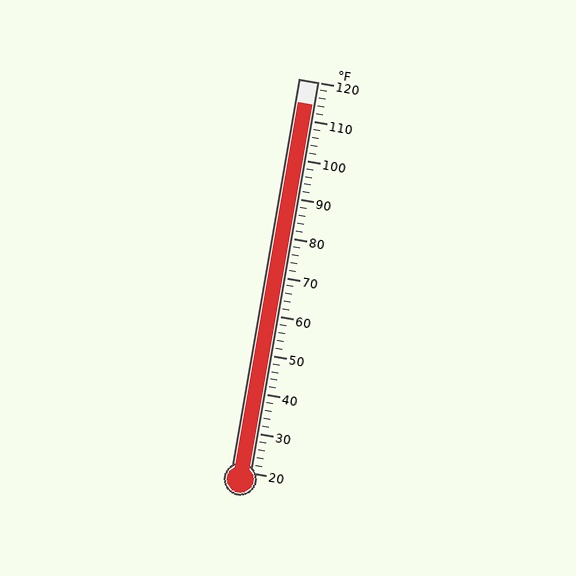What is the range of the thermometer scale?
The thermometer scale ranges from 20°F to 120°F.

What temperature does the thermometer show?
The thermometer shows approximately 114°F.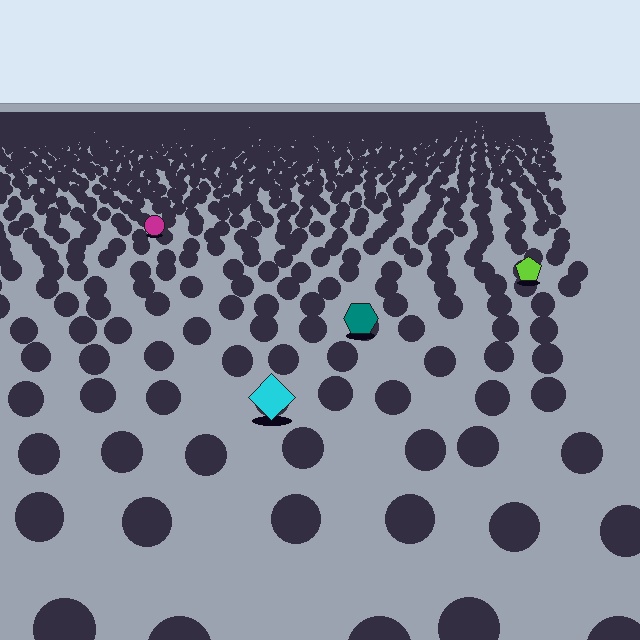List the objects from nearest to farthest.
From nearest to farthest: the cyan diamond, the teal hexagon, the lime pentagon, the magenta circle.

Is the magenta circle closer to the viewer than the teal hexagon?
No. The teal hexagon is closer — you can tell from the texture gradient: the ground texture is coarser near it.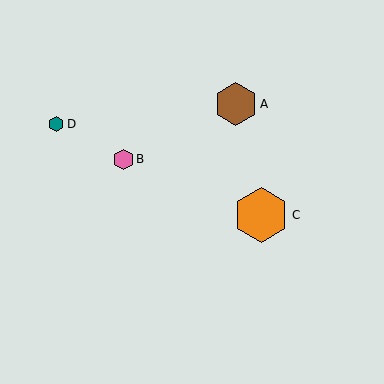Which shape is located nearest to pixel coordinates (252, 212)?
The orange hexagon (labeled C) at (261, 215) is nearest to that location.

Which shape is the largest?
The orange hexagon (labeled C) is the largest.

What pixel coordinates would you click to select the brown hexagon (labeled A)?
Click at (236, 104) to select the brown hexagon A.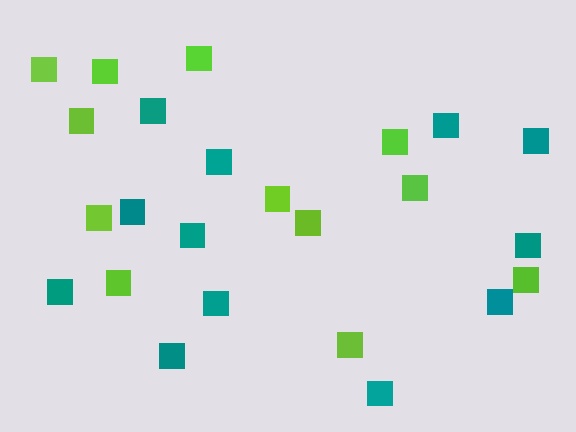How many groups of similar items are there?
There are 2 groups: one group of teal squares (12) and one group of lime squares (12).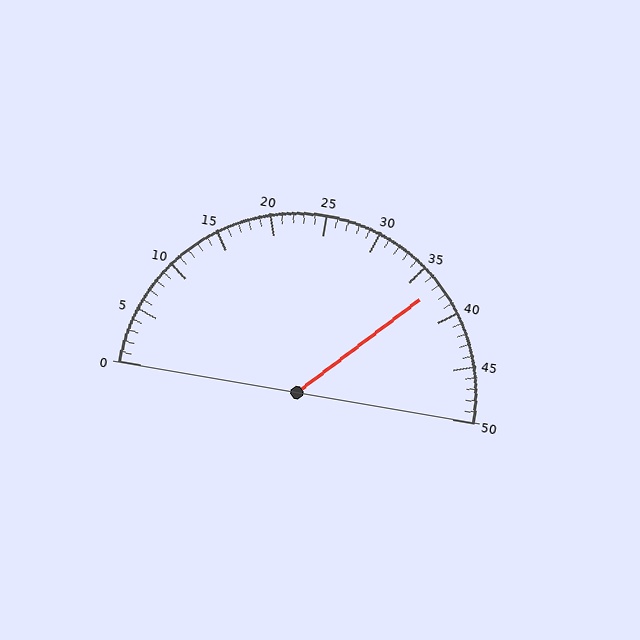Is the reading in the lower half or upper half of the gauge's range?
The reading is in the upper half of the range (0 to 50).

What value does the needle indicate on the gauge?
The needle indicates approximately 37.